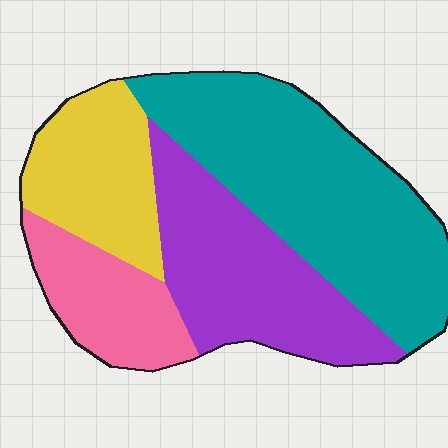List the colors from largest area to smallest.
From largest to smallest: teal, purple, yellow, pink.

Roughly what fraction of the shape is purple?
Purple covers 27% of the shape.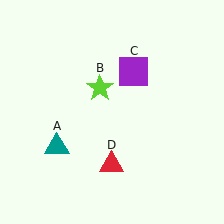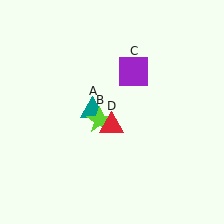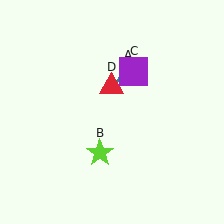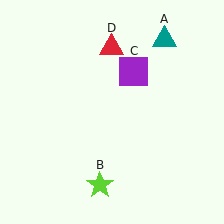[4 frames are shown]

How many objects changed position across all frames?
3 objects changed position: teal triangle (object A), lime star (object B), red triangle (object D).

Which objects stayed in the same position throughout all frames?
Purple square (object C) remained stationary.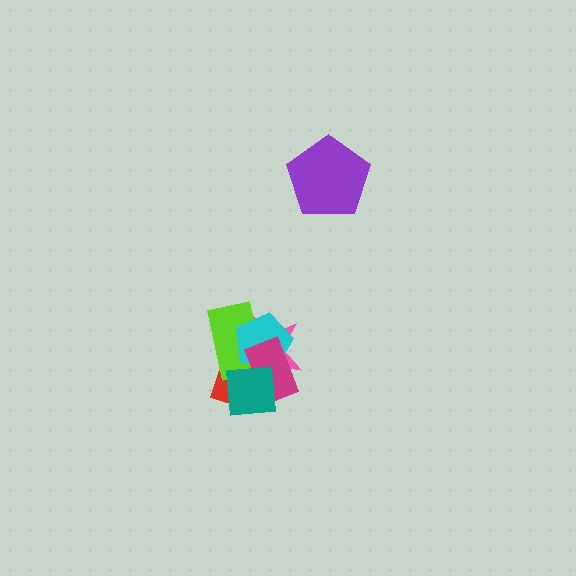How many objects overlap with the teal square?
5 objects overlap with the teal square.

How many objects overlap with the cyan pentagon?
5 objects overlap with the cyan pentagon.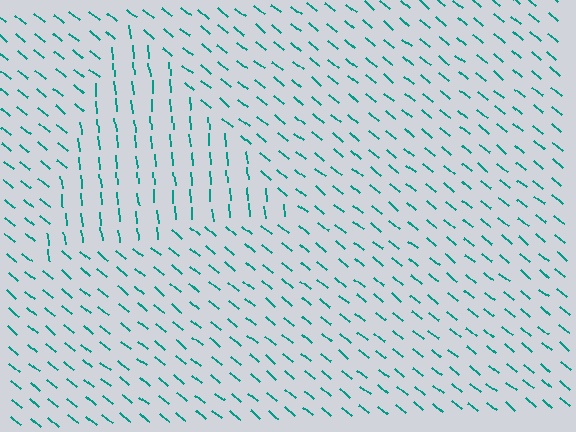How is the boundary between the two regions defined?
The boundary is defined purely by a change in line orientation (approximately 45 degrees difference). All lines are the same color and thickness.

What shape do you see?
I see a triangle.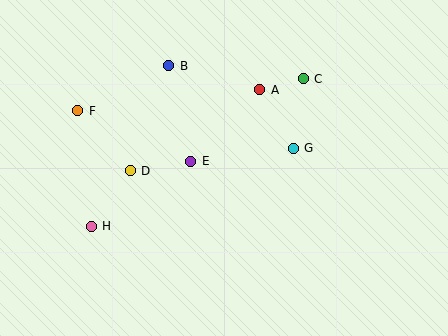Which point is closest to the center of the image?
Point E at (191, 161) is closest to the center.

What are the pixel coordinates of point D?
Point D is at (130, 171).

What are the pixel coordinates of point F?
Point F is at (78, 111).